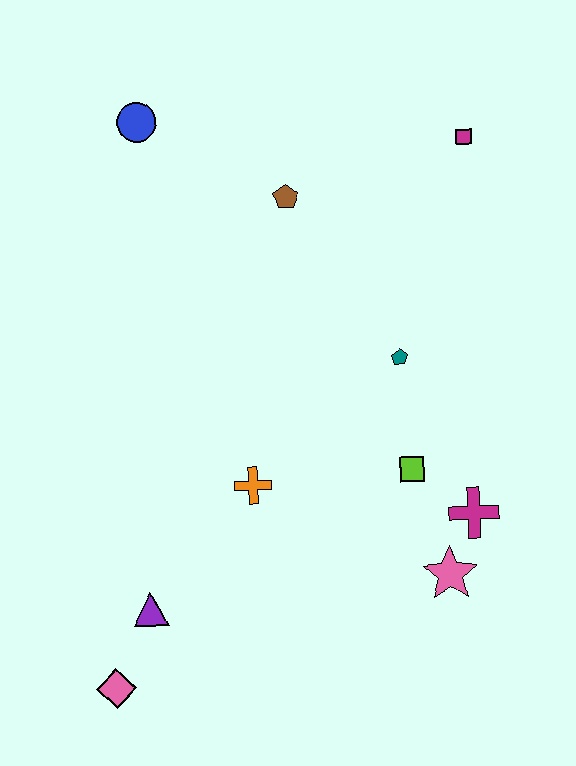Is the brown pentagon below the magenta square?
Yes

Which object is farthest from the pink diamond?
The magenta square is farthest from the pink diamond.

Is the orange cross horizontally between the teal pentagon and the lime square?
No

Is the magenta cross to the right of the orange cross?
Yes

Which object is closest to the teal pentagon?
The lime square is closest to the teal pentagon.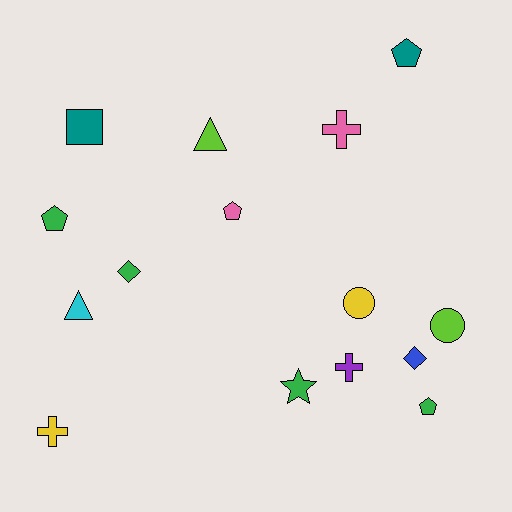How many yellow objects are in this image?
There are 2 yellow objects.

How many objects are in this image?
There are 15 objects.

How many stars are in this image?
There is 1 star.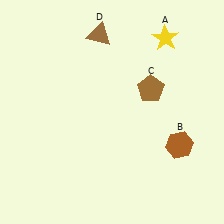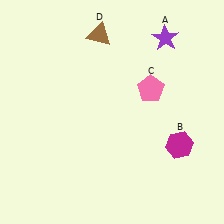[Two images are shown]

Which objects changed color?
A changed from yellow to purple. B changed from brown to magenta. C changed from brown to pink.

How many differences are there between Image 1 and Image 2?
There are 3 differences between the two images.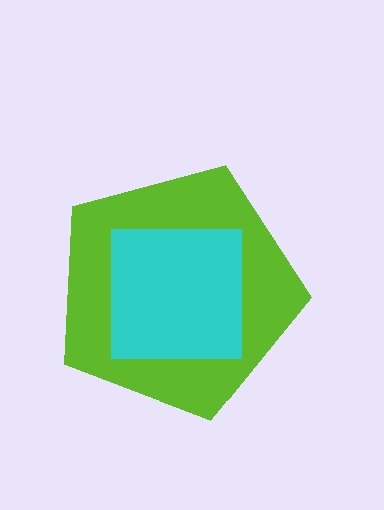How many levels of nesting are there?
2.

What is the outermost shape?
The lime pentagon.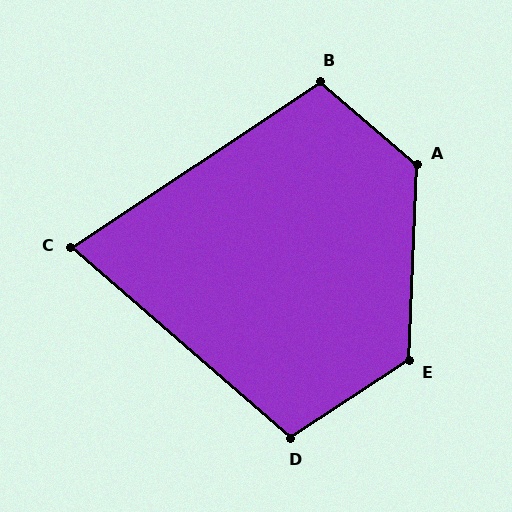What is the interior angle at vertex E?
Approximately 126 degrees (obtuse).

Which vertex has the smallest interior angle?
C, at approximately 74 degrees.